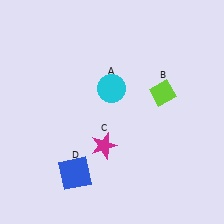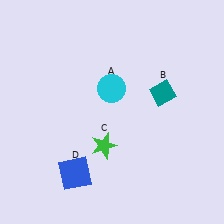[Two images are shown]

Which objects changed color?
B changed from lime to teal. C changed from magenta to green.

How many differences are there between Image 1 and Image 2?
There are 2 differences between the two images.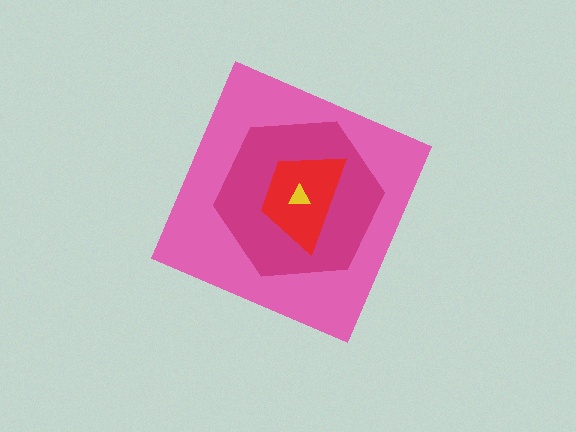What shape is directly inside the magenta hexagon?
The red trapezoid.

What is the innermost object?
The yellow triangle.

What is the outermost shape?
The pink diamond.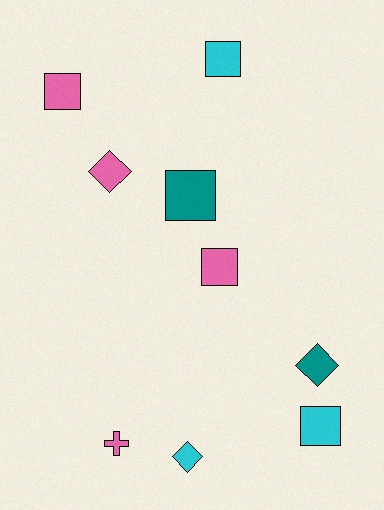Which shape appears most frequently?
Square, with 5 objects.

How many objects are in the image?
There are 9 objects.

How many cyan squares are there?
There are 2 cyan squares.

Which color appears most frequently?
Pink, with 4 objects.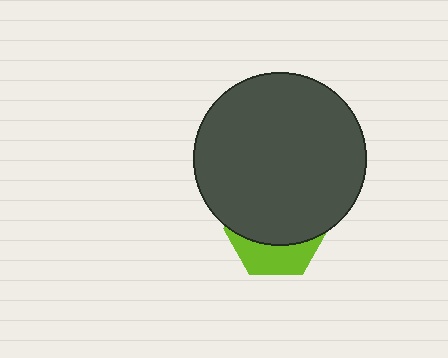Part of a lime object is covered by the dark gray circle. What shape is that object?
It is a hexagon.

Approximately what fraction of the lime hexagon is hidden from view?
Roughly 66% of the lime hexagon is hidden behind the dark gray circle.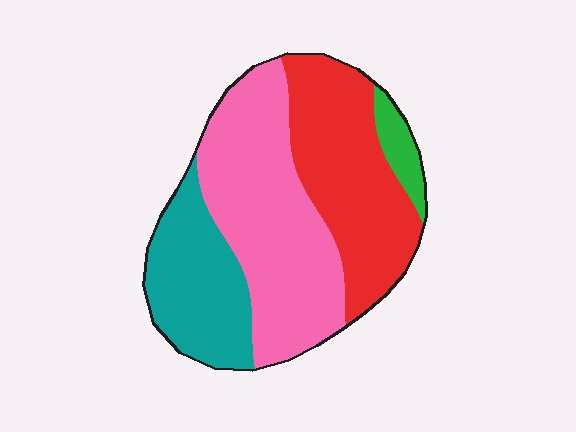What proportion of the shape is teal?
Teal covers about 20% of the shape.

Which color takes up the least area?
Green, at roughly 5%.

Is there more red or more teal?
Red.